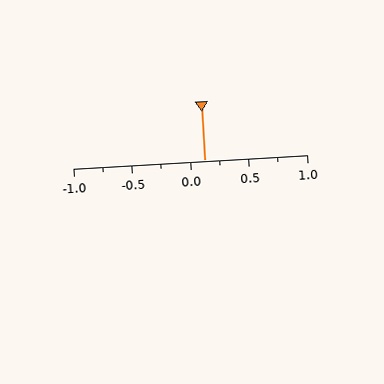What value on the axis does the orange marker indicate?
The marker indicates approximately 0.12.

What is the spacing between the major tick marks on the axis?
The major ticks are spaced 0.5 apart.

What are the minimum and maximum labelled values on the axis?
The axis runs from -1.0 to 1.0.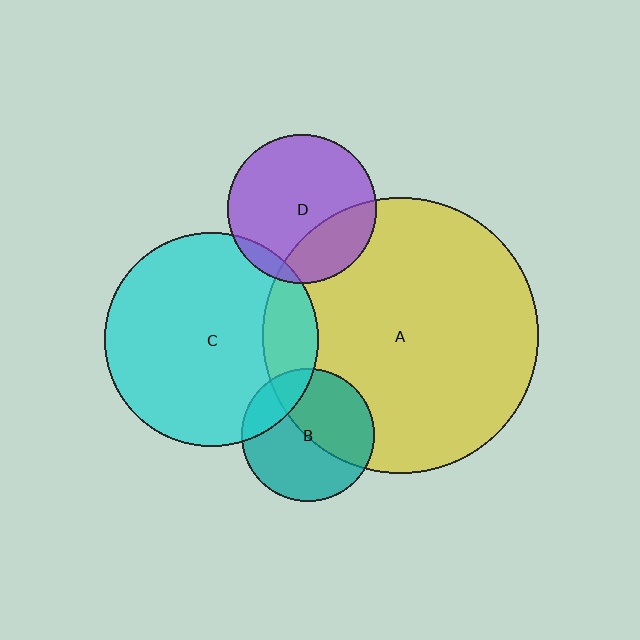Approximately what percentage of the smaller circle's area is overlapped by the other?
Approximately 25%.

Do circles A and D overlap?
Yes.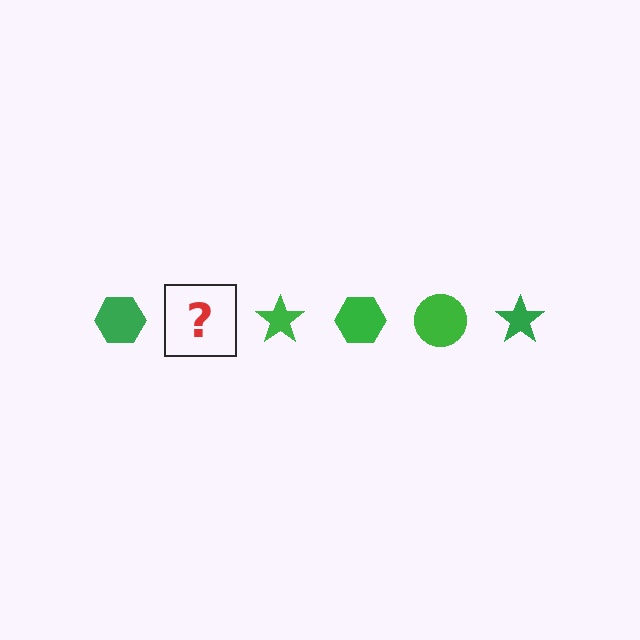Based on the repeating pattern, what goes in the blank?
The blank should be a green circle.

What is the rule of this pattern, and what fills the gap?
The rule is that the pattern cycles through hexagon, circle, star shapes in green. The gap should be filled with a green circle.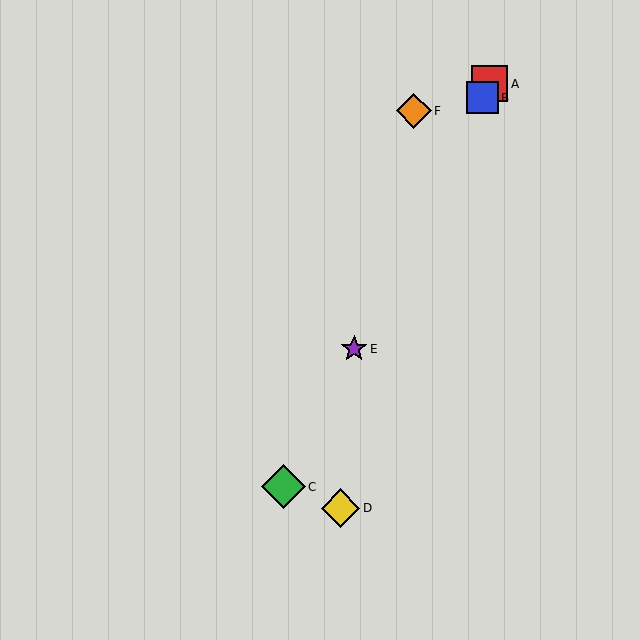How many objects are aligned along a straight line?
4 objects (A, B, C, E) are aligned along a straight line.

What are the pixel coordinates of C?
Object C is at (284, 487).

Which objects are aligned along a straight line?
Objects A, B, C, E are aligned along a straight line.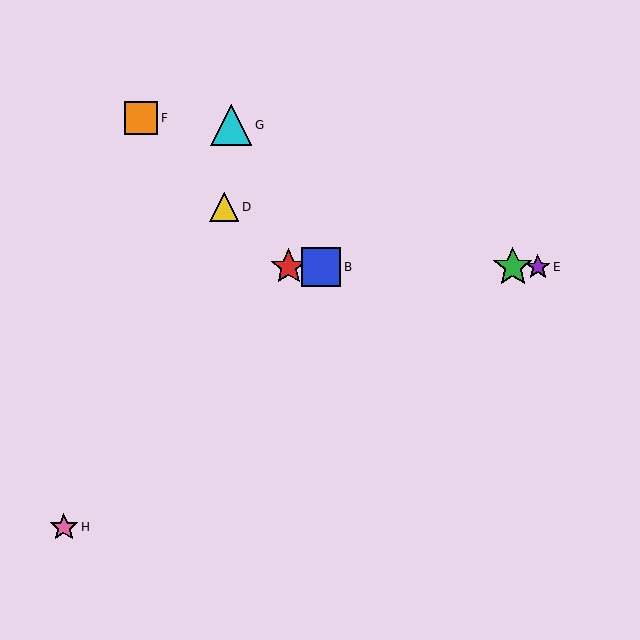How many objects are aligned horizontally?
4 objects (A, B, C, E) are aligned horizontally.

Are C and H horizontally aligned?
No, C is at y≈267 and H is at y≈527.